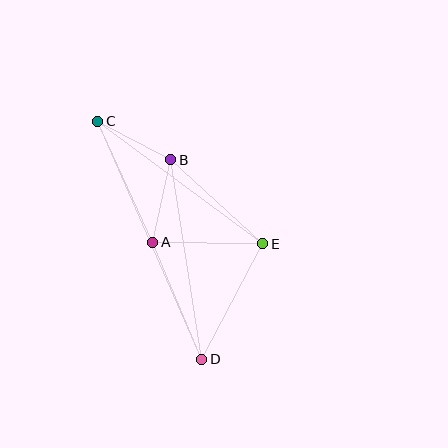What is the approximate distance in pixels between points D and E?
The distance between D and E is approximately 131 pixels.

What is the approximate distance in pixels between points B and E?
The distance between B and E is approximately 125 pixels.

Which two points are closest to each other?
Points B and C are closest to each other.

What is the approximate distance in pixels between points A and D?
The distance between A and D is approximately 127 pixels.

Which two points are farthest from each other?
Points C and D are farthest from each other.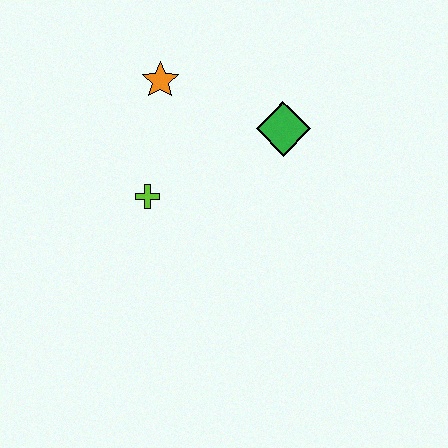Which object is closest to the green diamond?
The orange star is closest to the green diamond.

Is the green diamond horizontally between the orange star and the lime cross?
No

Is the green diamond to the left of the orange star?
No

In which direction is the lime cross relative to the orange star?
The lime cross is below the orange star.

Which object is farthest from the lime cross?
The green diamond is farthest from the lime cross.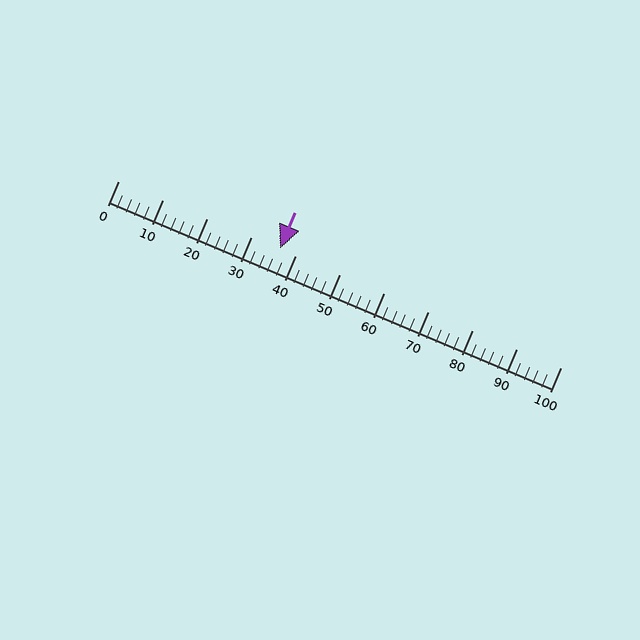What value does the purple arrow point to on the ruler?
The purple arrow points to approximately 36.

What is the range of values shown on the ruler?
The ruler shows values from 0 to 100.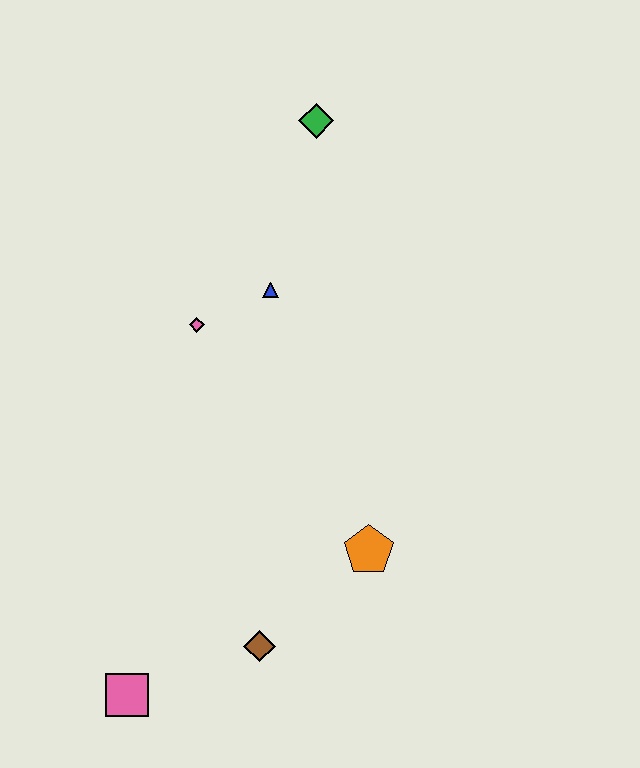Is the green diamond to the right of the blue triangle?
Yes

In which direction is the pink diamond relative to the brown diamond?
The pink diamond is above the brown diamond.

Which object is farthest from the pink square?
The green diamond is farthest from the pink square.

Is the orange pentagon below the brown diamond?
No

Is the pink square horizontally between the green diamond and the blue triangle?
No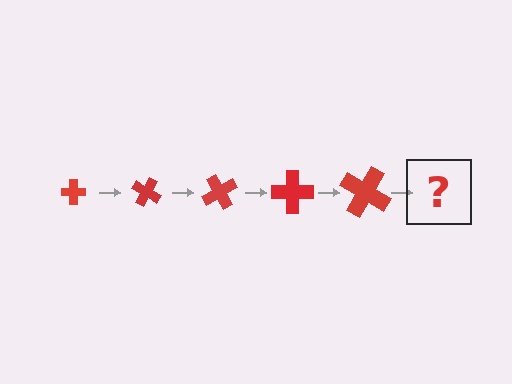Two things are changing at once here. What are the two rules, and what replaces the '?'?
The two rules are that the cross grows larger each step and it rotates 30 degrees each step. The '?' should be a cross, larger than the previous one and rotated 150 degrees from the start.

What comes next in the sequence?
The next element should be a cross, larger than the previous one and rotated 150 degrees from the start.